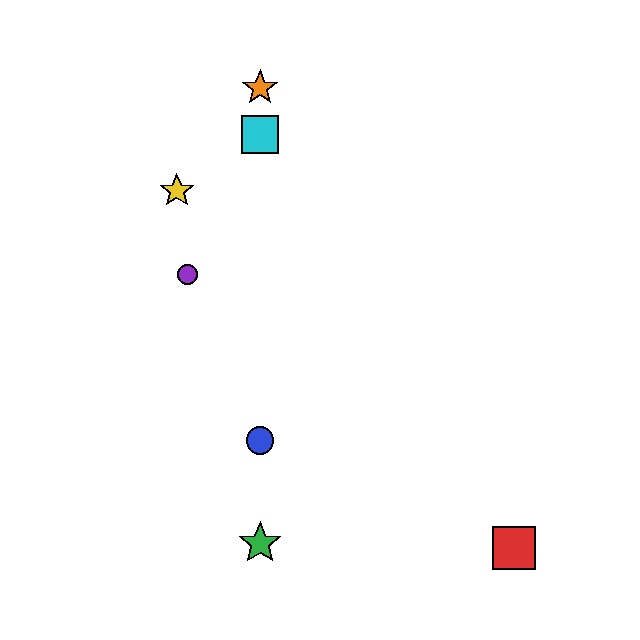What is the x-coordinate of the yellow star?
The yellow star is at x≈177.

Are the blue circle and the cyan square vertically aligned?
Yes, both are at x≈260.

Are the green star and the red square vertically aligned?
No, the green star is at x≈260 and the red square is at x≈514.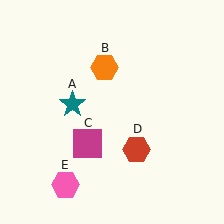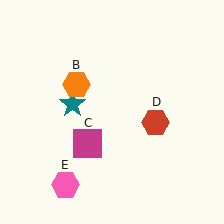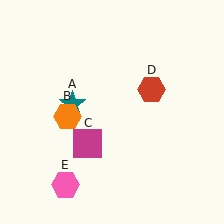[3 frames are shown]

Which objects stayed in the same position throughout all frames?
Teal star (object A) and magenta square (object C) and pink hexagon (object E) remained stationary.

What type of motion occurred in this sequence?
The orange hexagon (object B), red hexagon (object D) rotated counterclockwise around the center of the scene.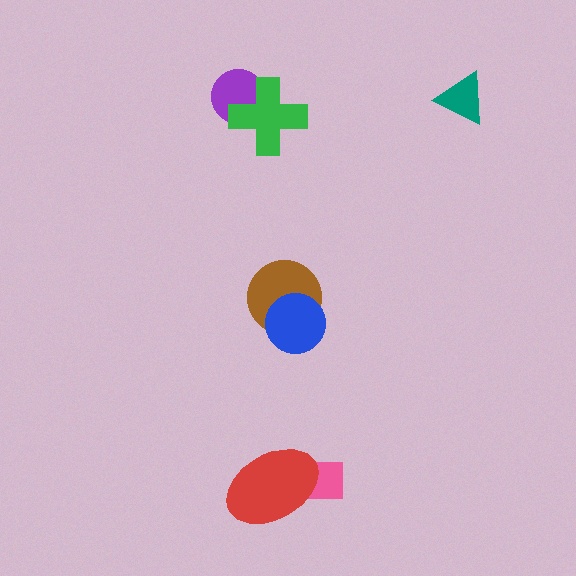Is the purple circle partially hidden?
Yes, it is partially covered by another shape.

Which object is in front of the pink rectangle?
The red ellipse is in front of the pink rectangle.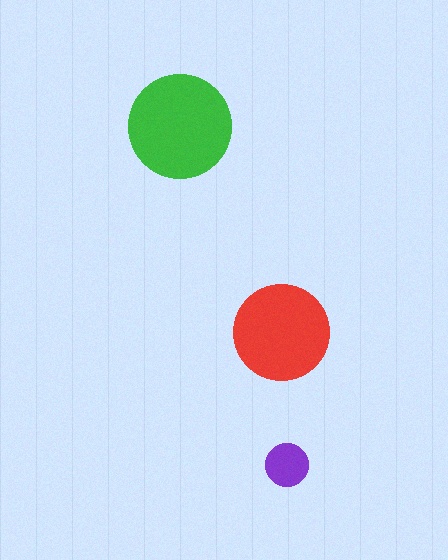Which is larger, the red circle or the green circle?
The green one.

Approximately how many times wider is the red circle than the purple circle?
About 2 times wider.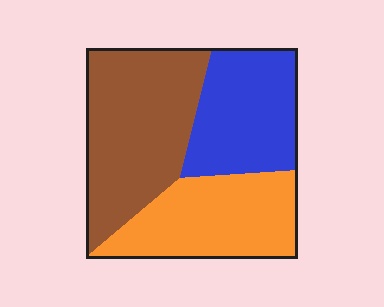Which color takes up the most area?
Brown, at roughly 40%.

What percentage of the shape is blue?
Blue covers roughly 30% of the shape.